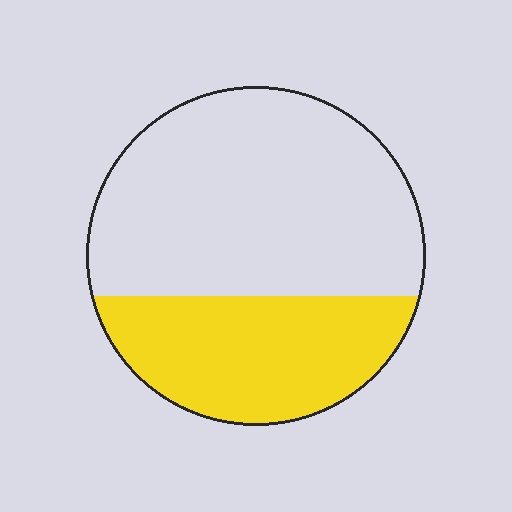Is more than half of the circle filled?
No.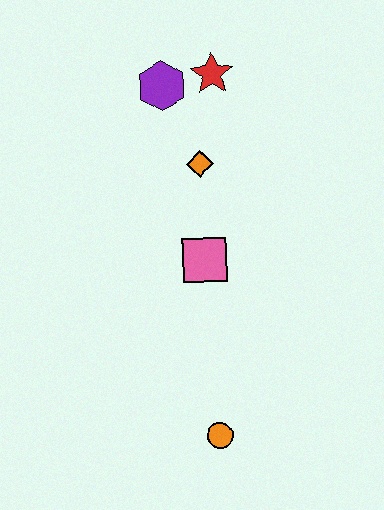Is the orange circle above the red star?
No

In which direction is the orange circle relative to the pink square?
The orange circle is below the pink square.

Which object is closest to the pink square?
The orange diamond is closest to the pink square.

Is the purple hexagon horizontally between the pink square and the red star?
No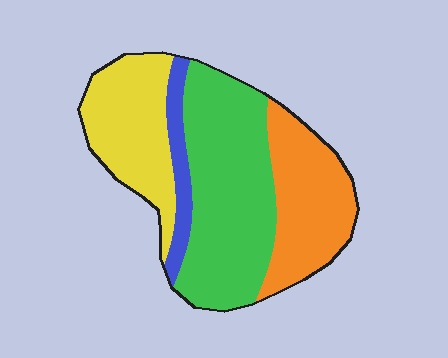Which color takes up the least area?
Blue, at roughly 10%.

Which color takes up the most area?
Green, at roughly 40%.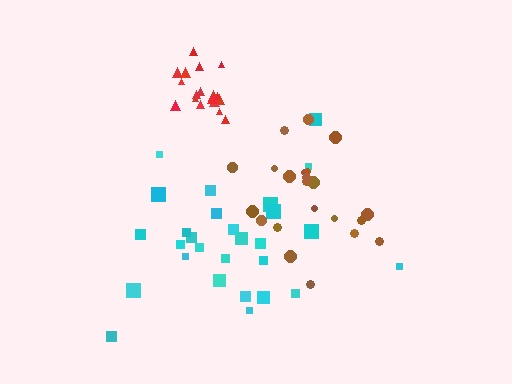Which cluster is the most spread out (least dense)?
Cyan.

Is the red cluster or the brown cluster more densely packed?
Red.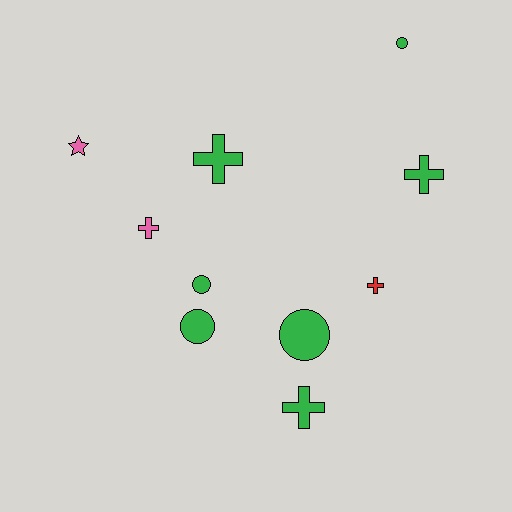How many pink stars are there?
There is 1 pink star.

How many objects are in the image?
There are 10 objects.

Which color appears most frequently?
Green, with 7 objects.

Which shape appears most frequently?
Cross, with 5 objects.